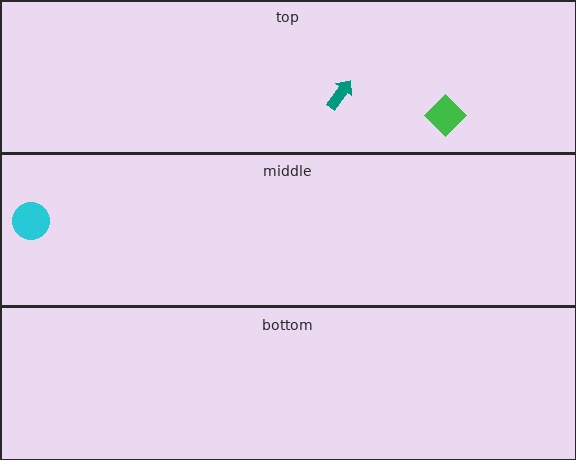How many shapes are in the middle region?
1.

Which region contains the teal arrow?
The top region.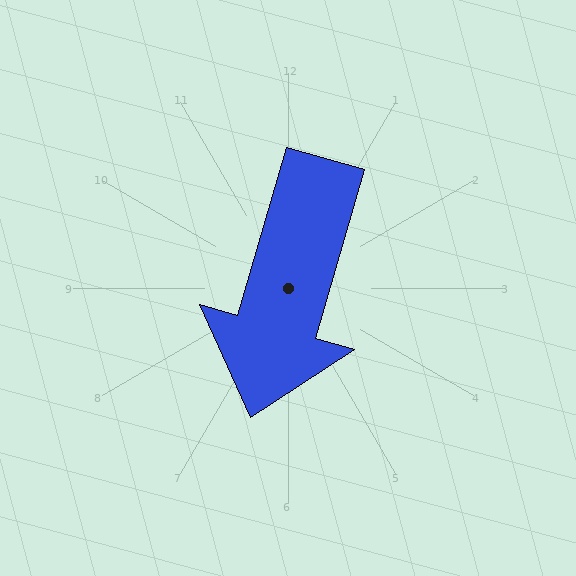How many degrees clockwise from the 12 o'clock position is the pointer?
Approximately 196 degrees.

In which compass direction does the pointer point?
South.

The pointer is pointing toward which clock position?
Roughly 7 o'clock.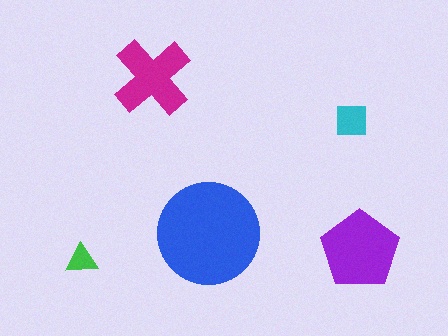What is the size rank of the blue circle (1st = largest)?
1st.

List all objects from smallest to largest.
The green triangle, the cyan square, the magenta cross, the purple pentagon, the blue circle.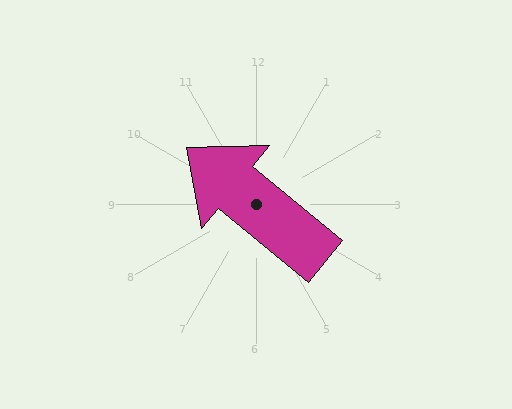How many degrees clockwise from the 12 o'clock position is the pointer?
Approximately 310 degrees.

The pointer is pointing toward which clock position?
Roughly 10 o'clock.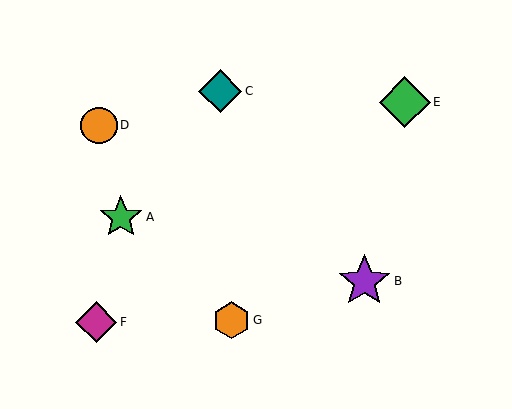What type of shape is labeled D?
Shape D is an orange circle.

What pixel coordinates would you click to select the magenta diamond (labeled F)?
Click at (96, 322) to select the magenta diamond F.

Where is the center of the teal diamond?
The center of the teal diamond is at (220, 91).